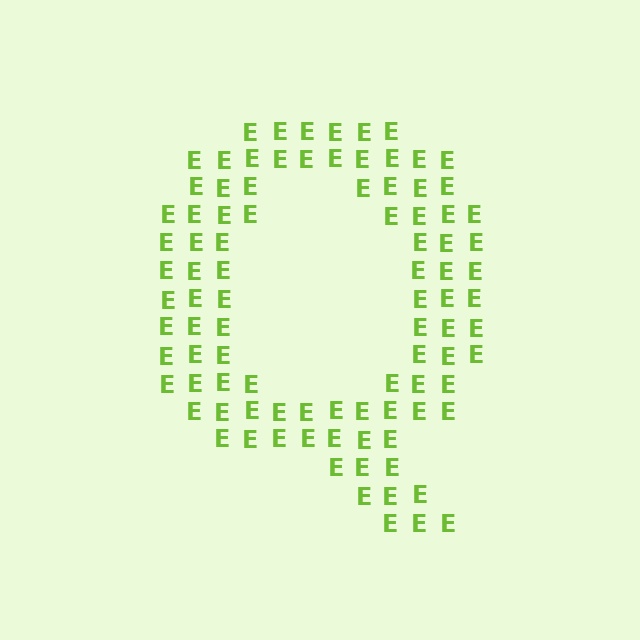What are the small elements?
The small elements are letter E's.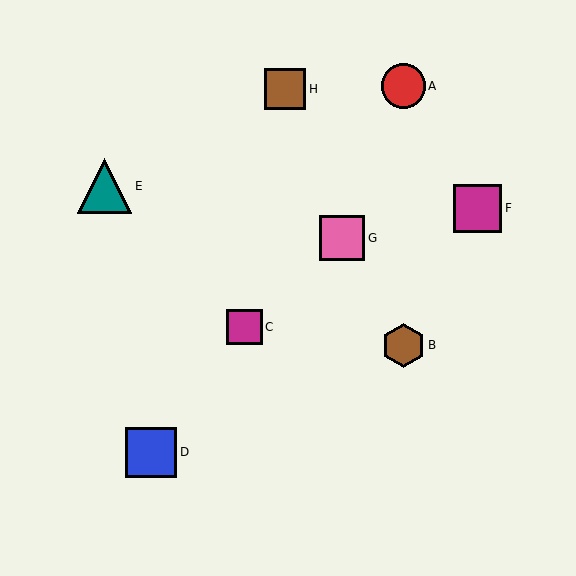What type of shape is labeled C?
Shape C is a magenta square.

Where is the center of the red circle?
The center of the red circle is at (403, 86).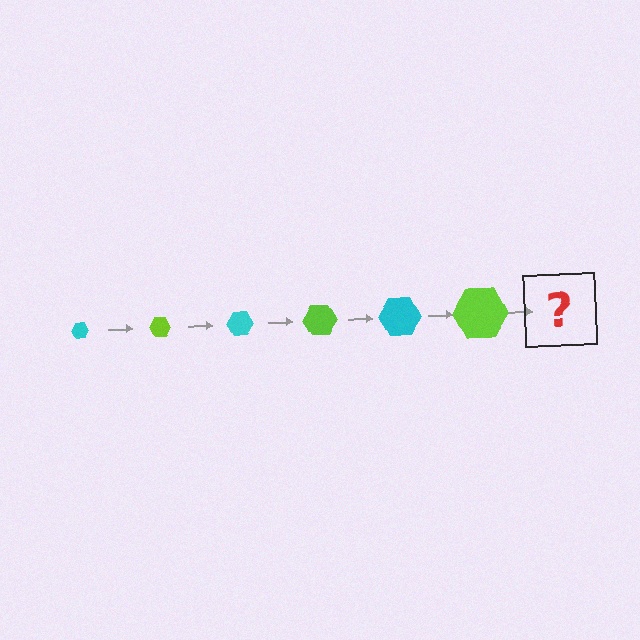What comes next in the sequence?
The next element should be a cyan hexagon, larger than the previous one.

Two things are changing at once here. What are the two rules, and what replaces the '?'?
The two rules are that the hexagon grows larger each step and the color cycles through cyan and lime. The '?' should be a cyan hexagon, larger than the previous one.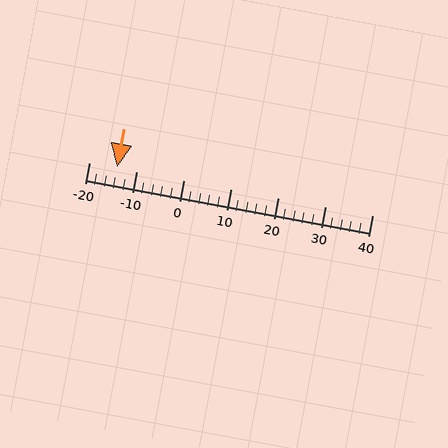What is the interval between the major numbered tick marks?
The major tick marks are spaced 10 units apart.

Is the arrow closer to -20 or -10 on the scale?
The arrow is closer to -10.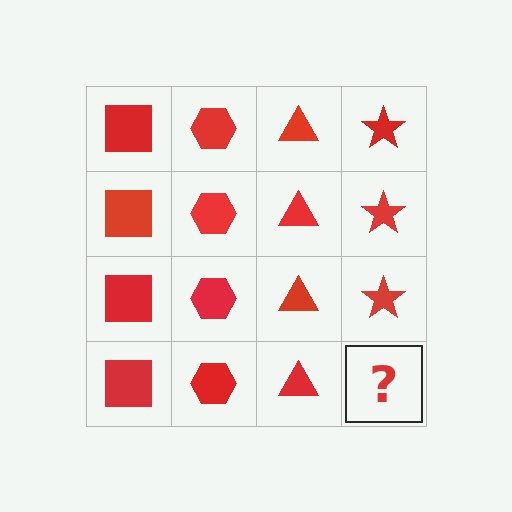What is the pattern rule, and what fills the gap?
The rule is that each column has a consistent shape. The gap should be filled with a red star.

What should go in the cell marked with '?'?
The missing cell should contain a red star.